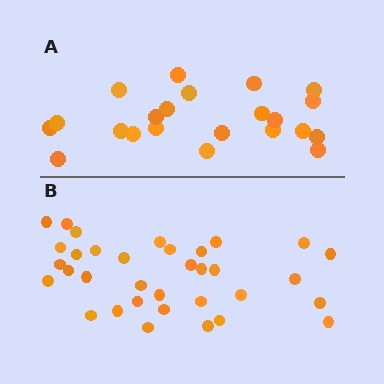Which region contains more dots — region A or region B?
Region B (the bottom region) has more dots.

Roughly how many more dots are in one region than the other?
Region B has roughly 12 or so more dots than region A.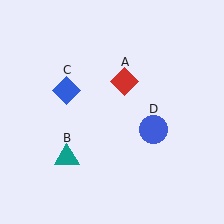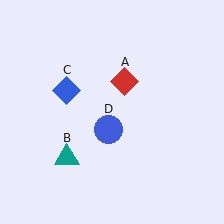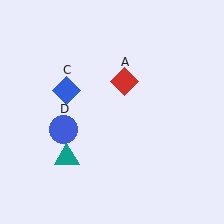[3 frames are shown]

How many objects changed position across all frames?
1 object changed position: blue circle (object D).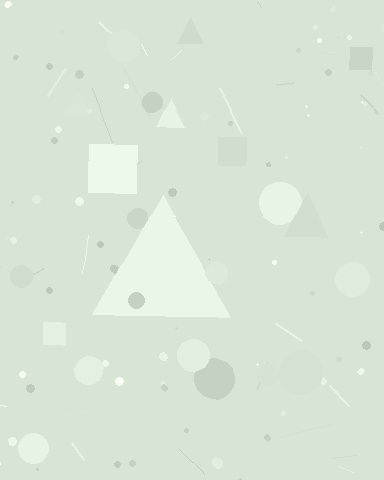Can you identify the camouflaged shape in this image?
The camouflaged shape is a triangle.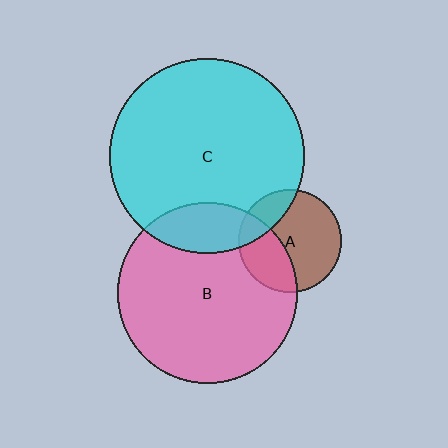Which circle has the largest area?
Circle C (cyan).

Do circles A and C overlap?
Yes.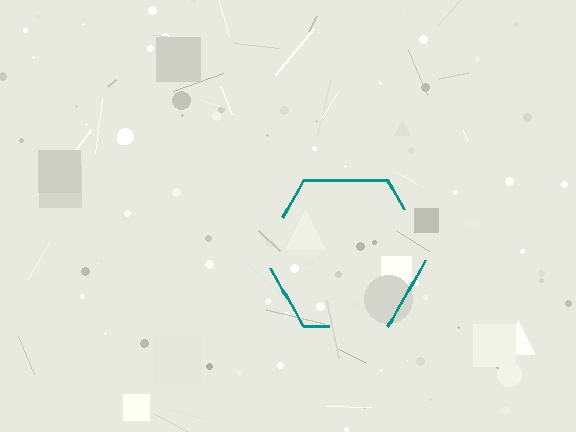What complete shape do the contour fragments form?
The contour fragments form a hexagon.